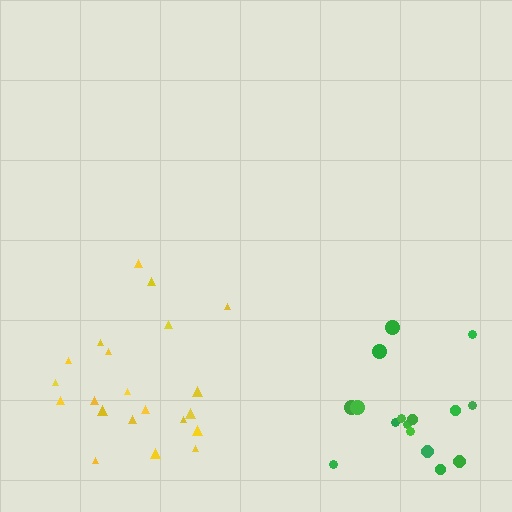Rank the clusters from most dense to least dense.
green, yellow.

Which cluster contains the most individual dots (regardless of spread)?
Yellow (21).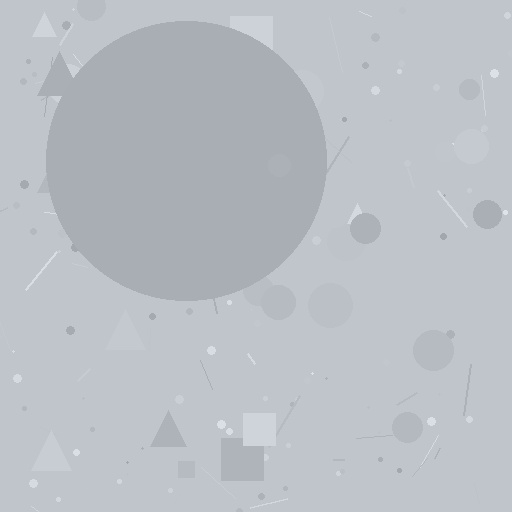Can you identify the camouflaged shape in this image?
The camouflaged shape is a circle.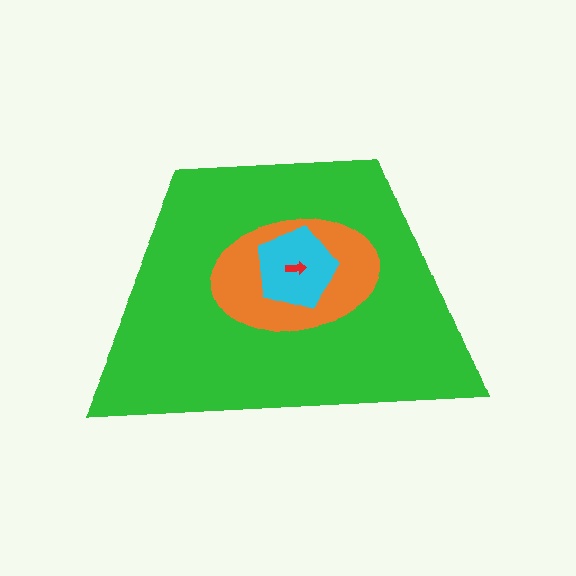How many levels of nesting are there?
4.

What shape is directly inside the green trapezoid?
The orange ellipse.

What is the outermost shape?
The green trapezoid.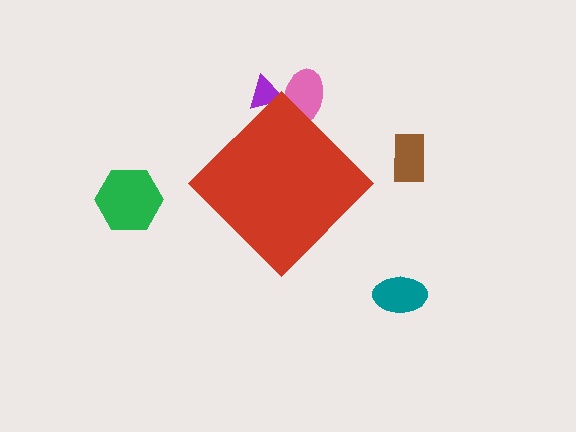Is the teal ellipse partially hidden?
No, the teal ellipse is fully visible.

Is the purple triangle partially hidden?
Yes, the purple triangle is partially hidden behind the red diamond.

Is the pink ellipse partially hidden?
Yes, the pink ellipse is partially hidden behind the red diamond.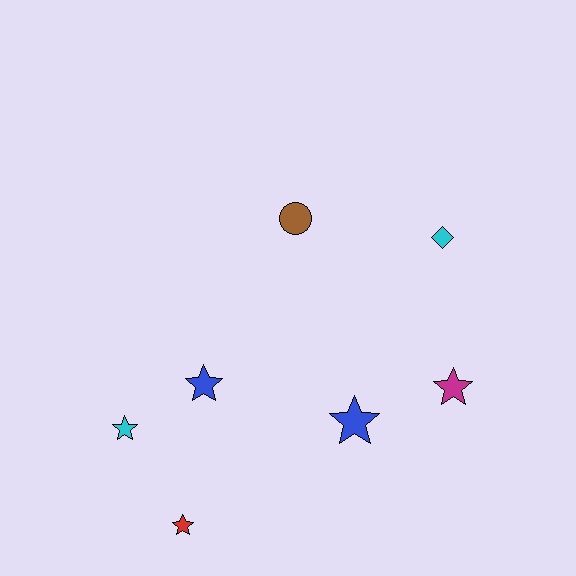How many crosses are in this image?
There are no crosses.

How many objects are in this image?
There are 7 objects.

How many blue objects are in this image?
There are 2 blue objects.